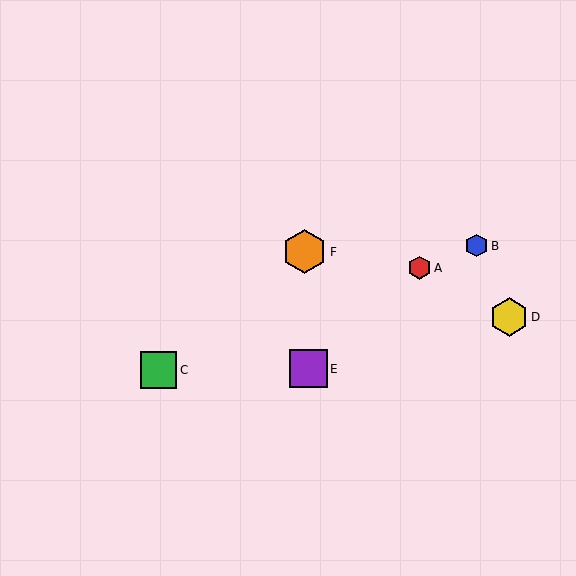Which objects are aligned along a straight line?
Objects A, B, C are aligned along a straight line.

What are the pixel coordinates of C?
Object C is at (158, 370).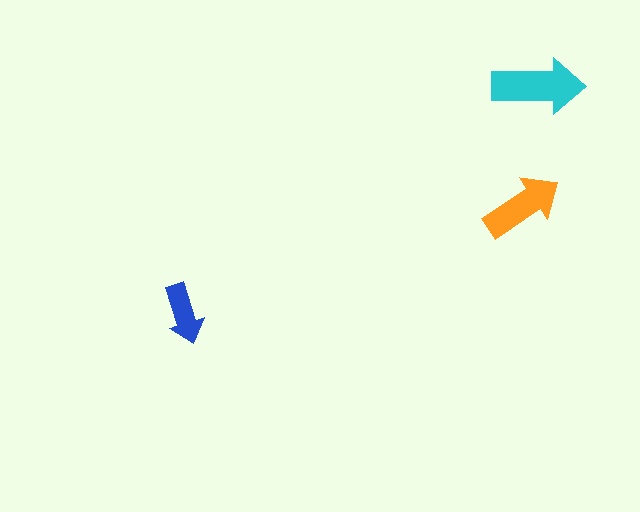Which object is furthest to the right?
The cyan arrow is rightmost.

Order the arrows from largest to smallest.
the cyan one, the orange one, the blue one.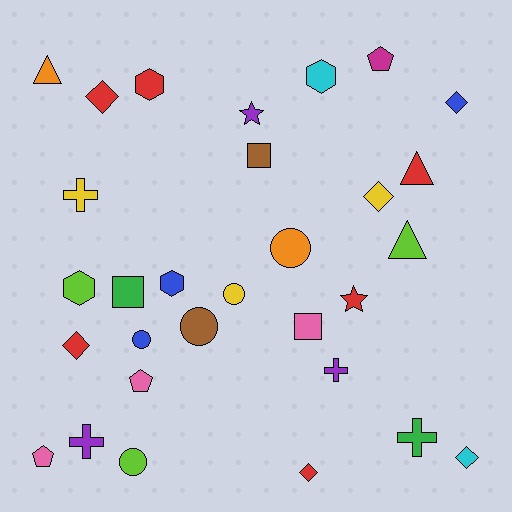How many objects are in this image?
There are 30 objects.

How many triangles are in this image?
There are 3 triangles.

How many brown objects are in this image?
There are 2 brown objects.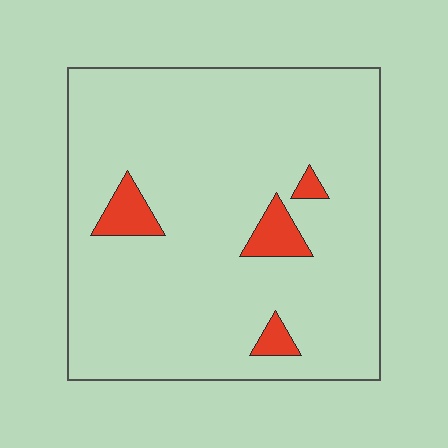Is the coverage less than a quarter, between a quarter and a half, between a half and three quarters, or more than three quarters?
Less than a quarter.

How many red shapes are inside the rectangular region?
4.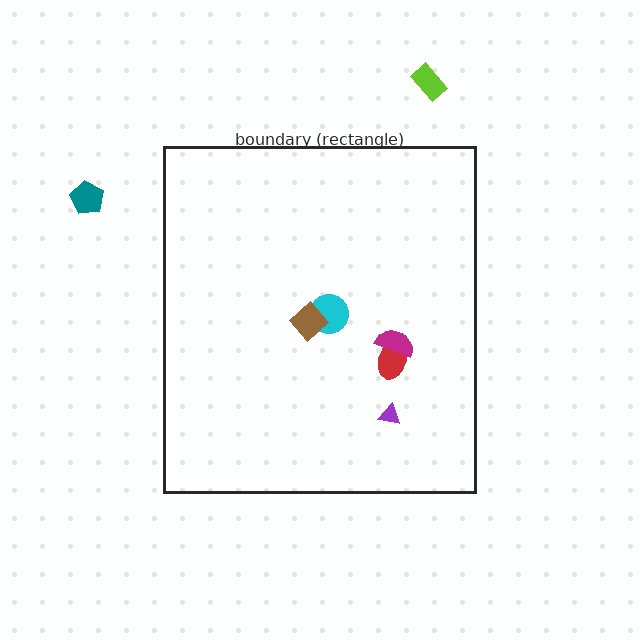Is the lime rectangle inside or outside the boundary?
Outside.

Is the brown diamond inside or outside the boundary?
Inside.